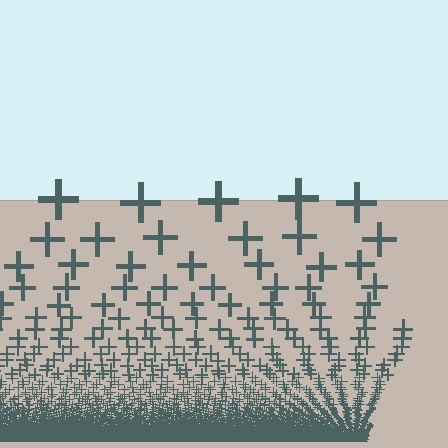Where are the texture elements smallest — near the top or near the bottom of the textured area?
Near the bottom.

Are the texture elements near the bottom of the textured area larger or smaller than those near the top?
Smaller. The gradient is inverted — elements near the bottom are smaller and denser.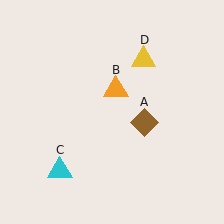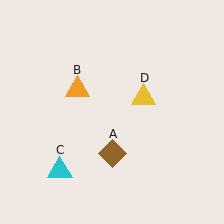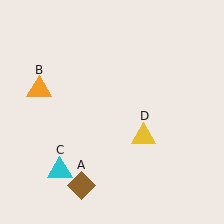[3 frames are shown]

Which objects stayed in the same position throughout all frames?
Cyan triangle (object C) remained stationary.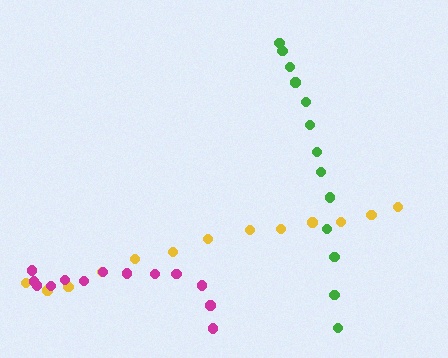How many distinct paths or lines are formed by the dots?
There are 3 distinct paths.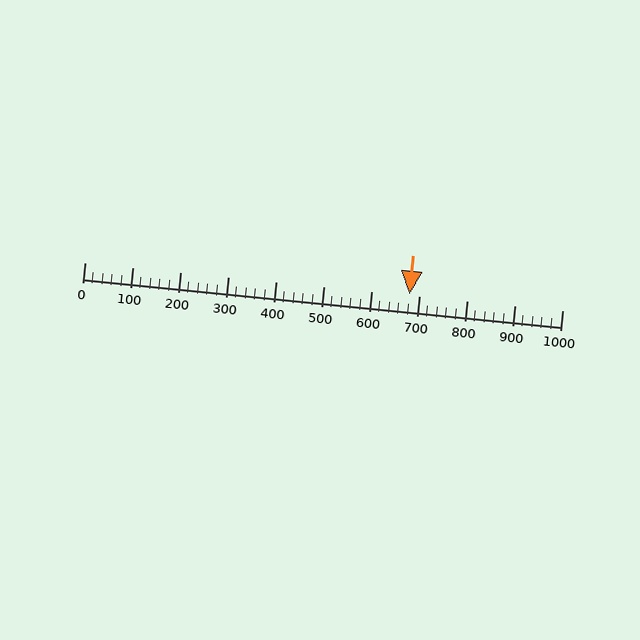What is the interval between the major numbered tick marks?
The major tick marks are spaced 100 units apart.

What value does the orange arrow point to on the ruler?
The orange arrow points to approximately 680.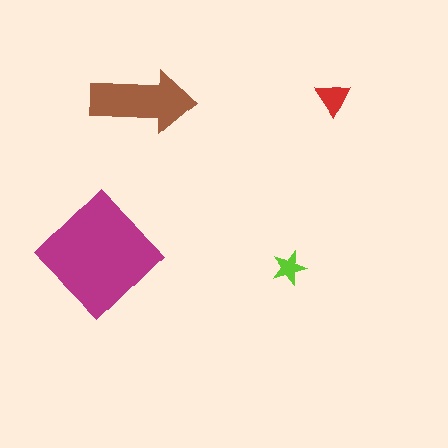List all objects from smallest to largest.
The lime star, the red triangle, the brown arrow, the magenta diamond.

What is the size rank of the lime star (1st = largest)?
4th.